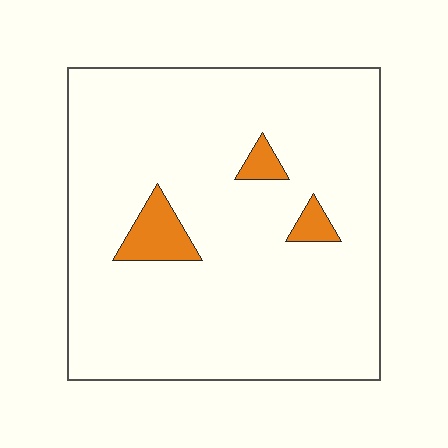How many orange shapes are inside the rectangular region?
3.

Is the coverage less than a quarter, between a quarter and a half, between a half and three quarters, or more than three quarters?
Less than a quarter.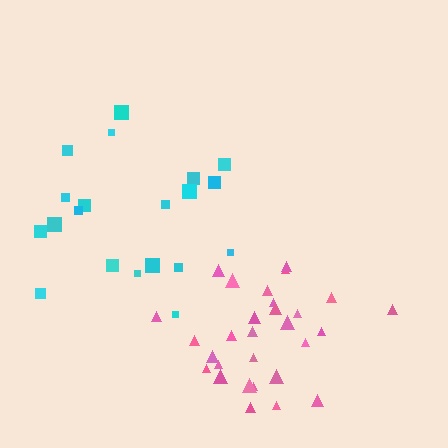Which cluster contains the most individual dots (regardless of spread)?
Pink (29).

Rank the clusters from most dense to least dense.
pink, cyan.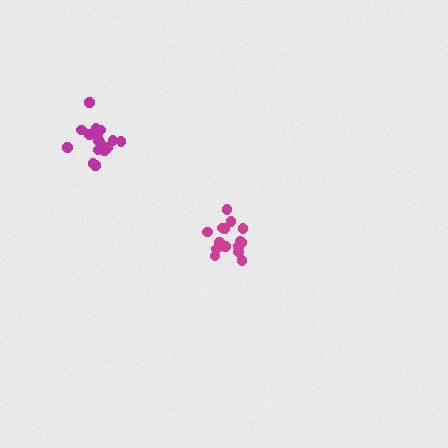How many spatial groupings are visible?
There are 2 spatial groupings.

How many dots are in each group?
Group 1: 16 dots, Group 2: 15 dots (31 total).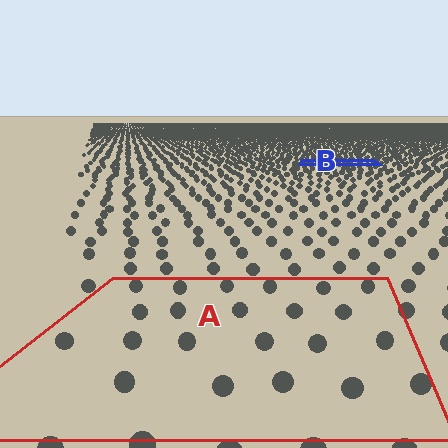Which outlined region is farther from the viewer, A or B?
Region B is farther from the viewer — the texture elements inside it appear smaller and more densely packed.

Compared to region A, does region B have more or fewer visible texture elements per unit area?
Region B has more texture elements per unit area — they are packed more densely because it is farther away.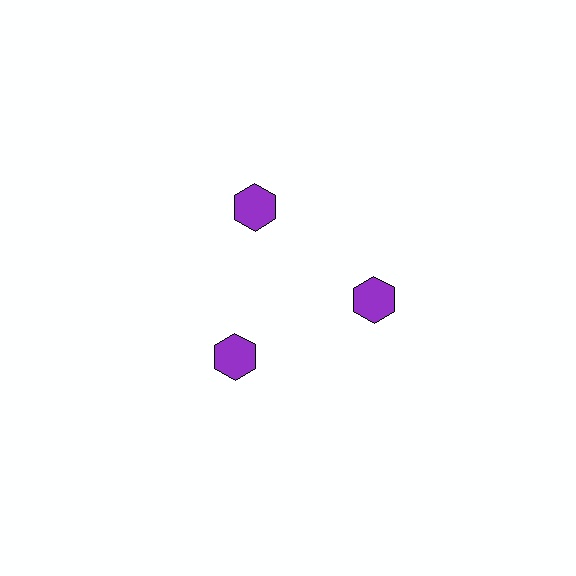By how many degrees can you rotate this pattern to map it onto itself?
The pattern maps onto itself every 120 degrees of rotation.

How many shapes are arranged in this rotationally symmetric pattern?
There are 3 shapes, arranged in 3 groups of 1.